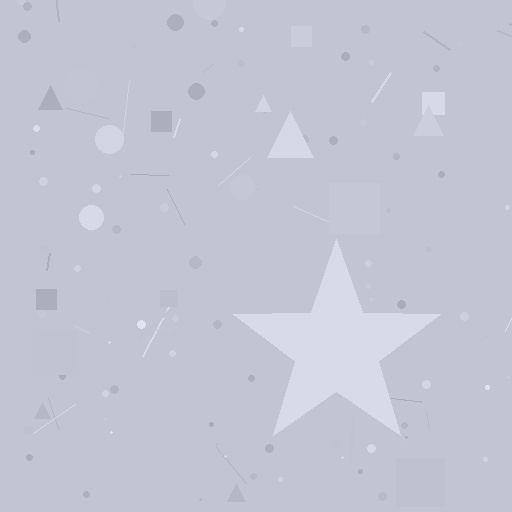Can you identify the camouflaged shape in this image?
The camouflaged shape is a star.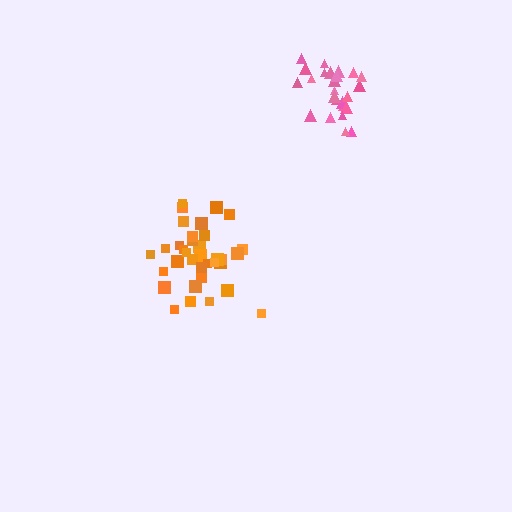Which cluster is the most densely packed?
Pink.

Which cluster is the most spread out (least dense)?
Orange.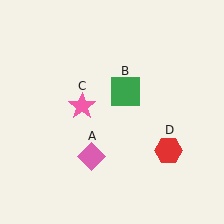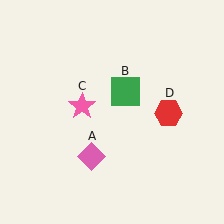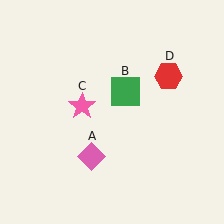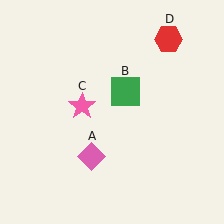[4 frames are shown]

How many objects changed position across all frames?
1 object changed position: red hexagon (object D).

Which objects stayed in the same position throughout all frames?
Pink diamond (object A) and green square (object B) and pink star (object C) remained stationary.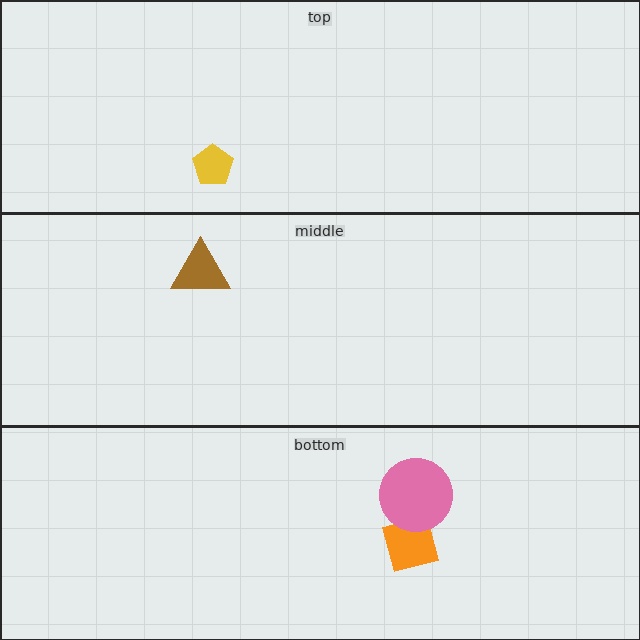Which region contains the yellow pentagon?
The top region.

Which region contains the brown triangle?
The middle region.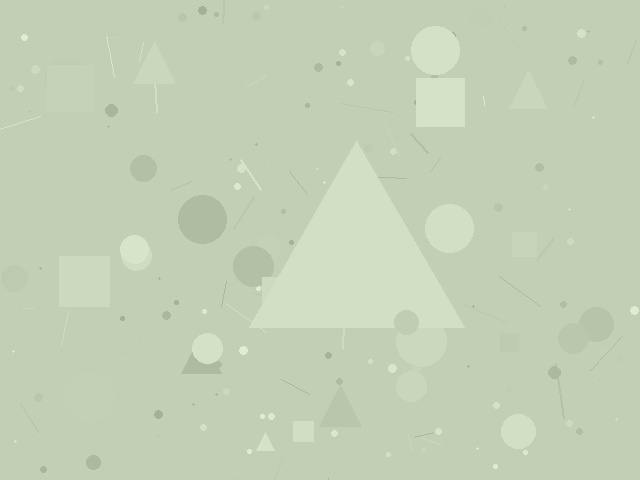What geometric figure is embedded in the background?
A triangle is embedded in the background.